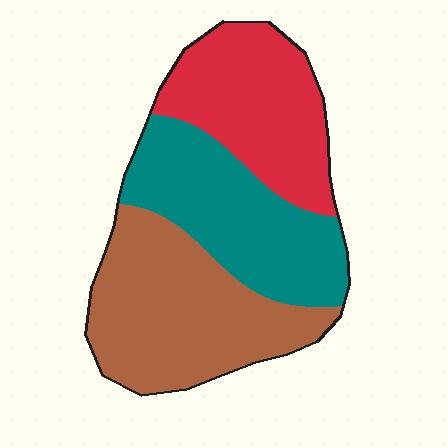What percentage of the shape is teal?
Teal covers about 30% of the shape.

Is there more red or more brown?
Brown.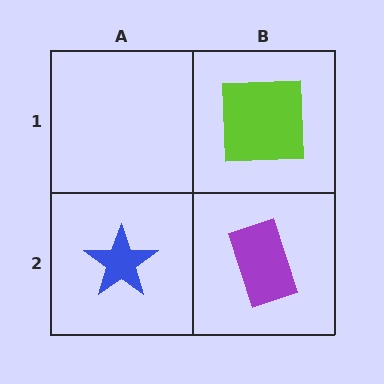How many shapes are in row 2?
2 shapes.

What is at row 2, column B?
A purple rectangle.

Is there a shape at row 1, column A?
No, that cell is empty.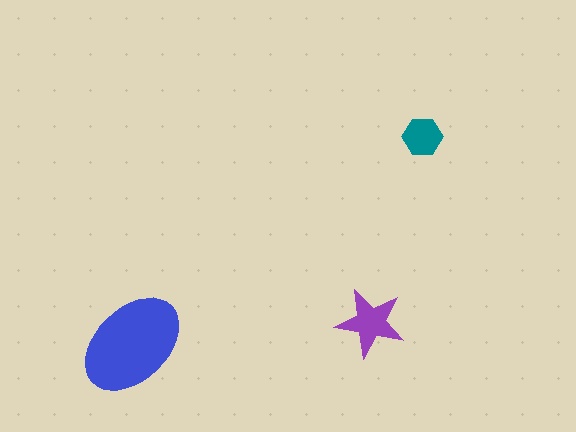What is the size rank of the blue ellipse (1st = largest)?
1st.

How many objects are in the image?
There are 3 objects in the image.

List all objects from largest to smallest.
The blue ellipse, the purple star, the teal hexagon.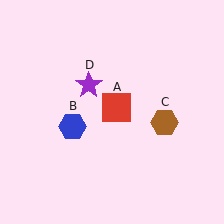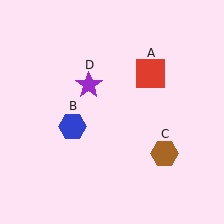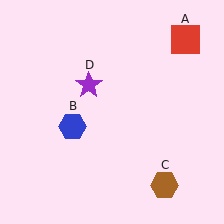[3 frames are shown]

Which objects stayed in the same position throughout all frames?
Blue hexagon (object B) and purple star (object D) remained stationary.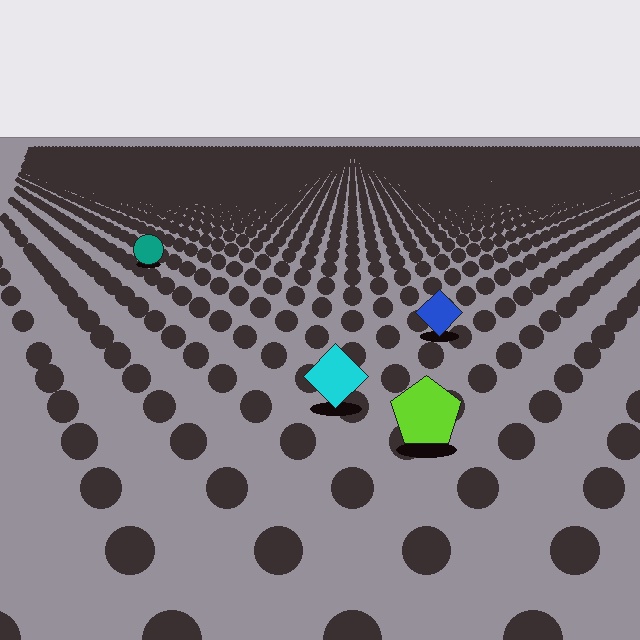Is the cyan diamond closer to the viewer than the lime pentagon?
No. The lime pentagon is closer — you can tell from the texture gradient: the ground texture is coarser near it.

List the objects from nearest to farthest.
From nearest to farthest: the lime pentagon, the cyan diamond, the blue diamond, the teal circle.